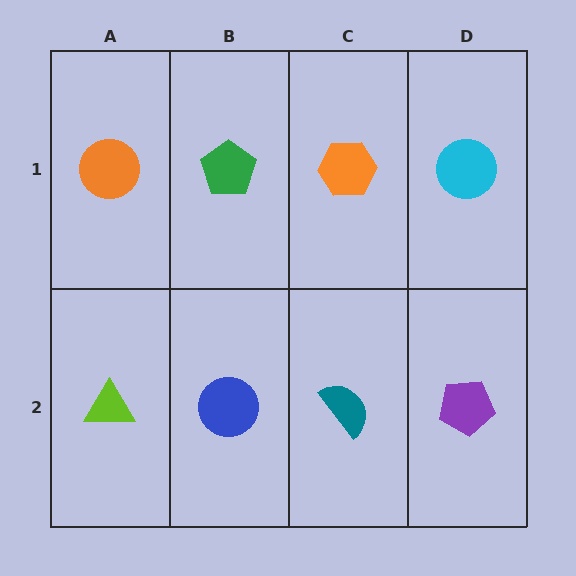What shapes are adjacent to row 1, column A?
A lime triangle (row 2, column A), a green pentagon (row 1, column B).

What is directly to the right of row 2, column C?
A purple pentagon.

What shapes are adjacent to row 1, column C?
A teal semicircle (row 2, column C), a green pentagon (row 1, column B), a cyan circle (row 1, column D).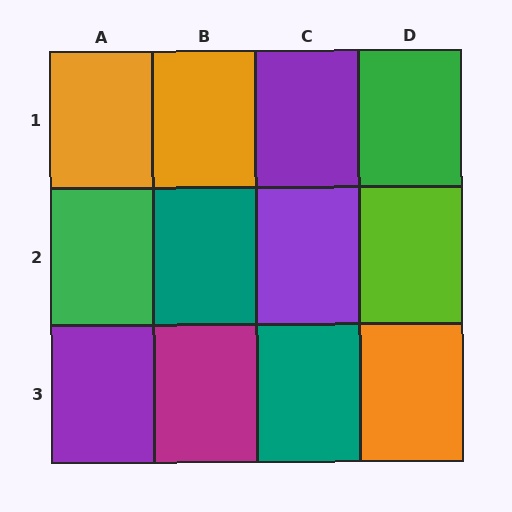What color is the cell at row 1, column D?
Green.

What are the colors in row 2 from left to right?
Green, teal, purple, lime.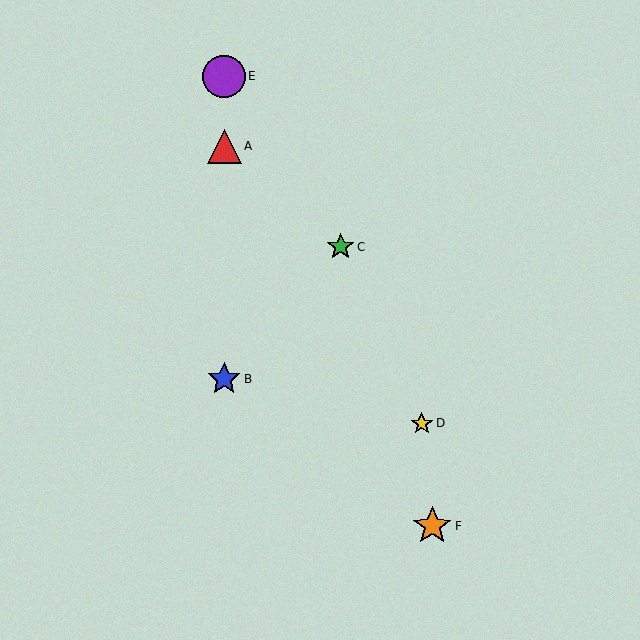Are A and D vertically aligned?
No, A is at x≈224 and D is at x≈422.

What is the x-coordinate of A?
Object A is at x≈224.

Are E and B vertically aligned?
Yes, both are at x≈224.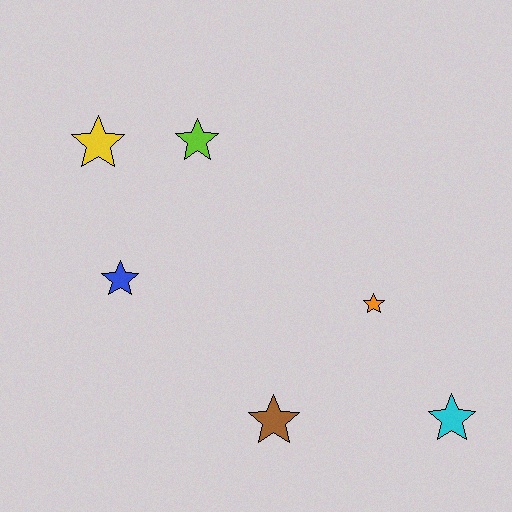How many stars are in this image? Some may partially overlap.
There are 6 stars.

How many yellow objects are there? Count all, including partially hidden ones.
There is 1 yellow object.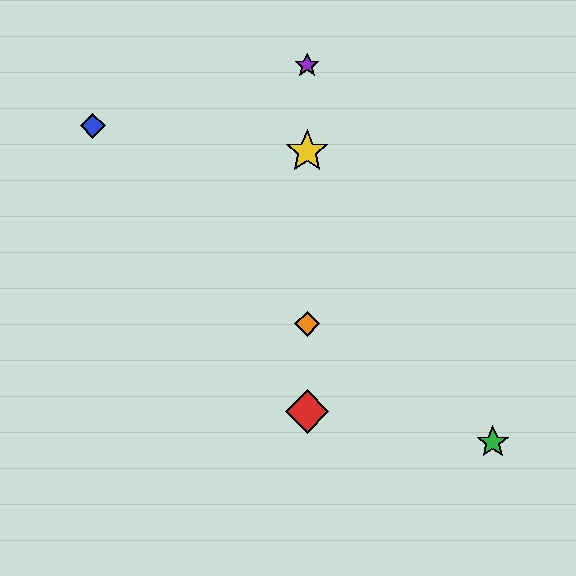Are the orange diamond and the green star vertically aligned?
No, the orange diamond is at x≈307 and the green star is at x≈493.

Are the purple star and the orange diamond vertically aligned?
Yes, both are at x≈307.